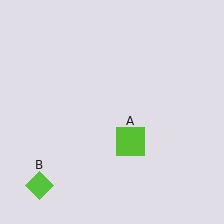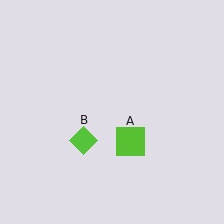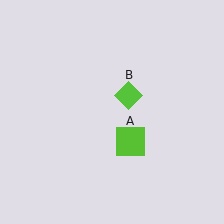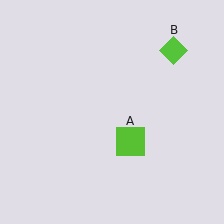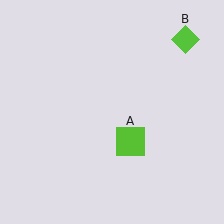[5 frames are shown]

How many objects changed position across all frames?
1 object changed position: lime diamond (object B).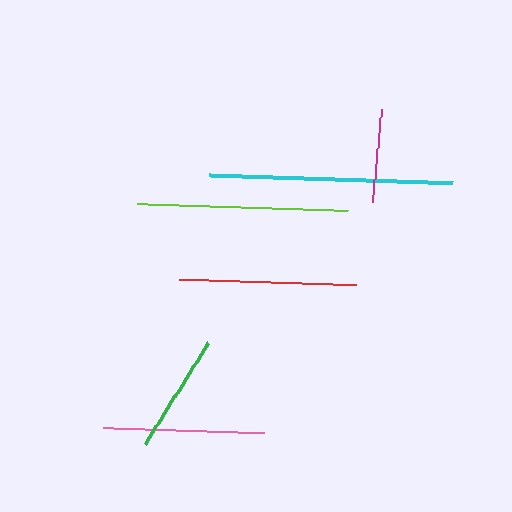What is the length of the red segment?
The red segment is approximately 177 pixels long.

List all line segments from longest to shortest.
From longest to shortest: cyan, lime, red, pink, green, magenta.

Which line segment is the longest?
The cyan line is the longest at approximately 244 pixels.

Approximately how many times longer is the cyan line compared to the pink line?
The cyan line is approximately 1.5 times the length of the pink line.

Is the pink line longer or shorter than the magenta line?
The pink line is longer than the magenta line.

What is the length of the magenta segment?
The magenta segment is approximately 93 pixels long.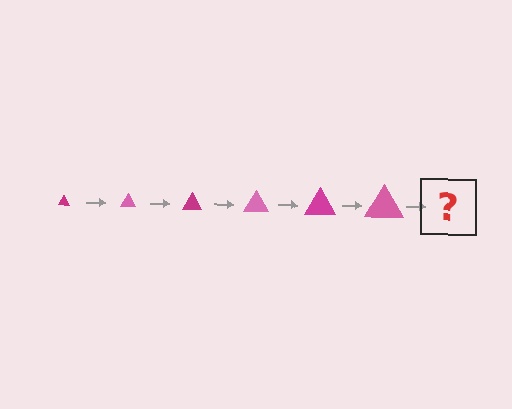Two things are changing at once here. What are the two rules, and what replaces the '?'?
The two rules are that the triangle grows larger each step and the color cycles through magenta and pink. The '?' should be a magenta triangle, larger than the previous one.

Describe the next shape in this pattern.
It should be a magenta triangle, larger than the previous one.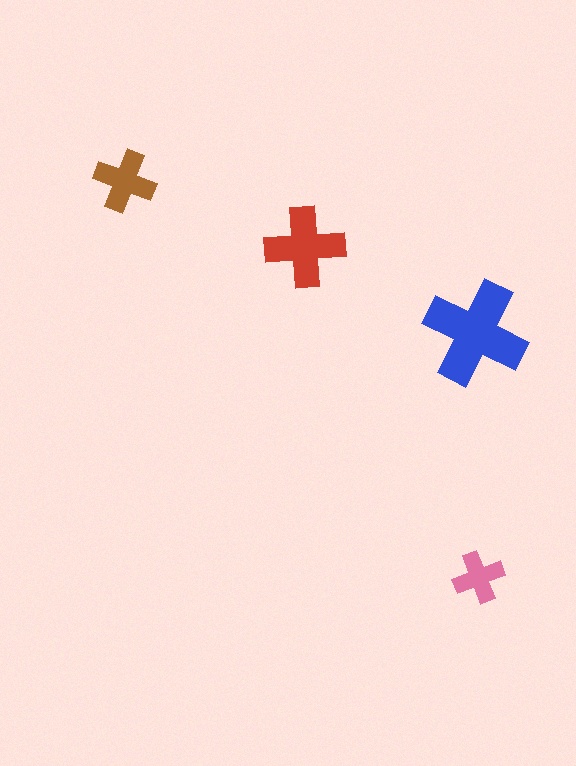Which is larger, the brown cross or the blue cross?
The blue one.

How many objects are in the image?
There are 4 objects in the image.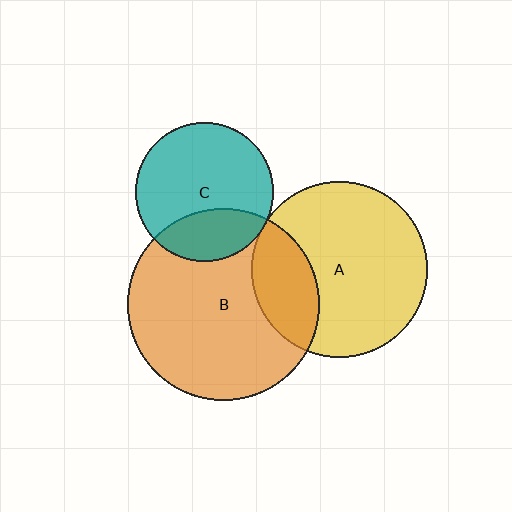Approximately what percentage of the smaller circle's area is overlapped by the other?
Approximately 5%.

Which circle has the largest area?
Circle B (orange).